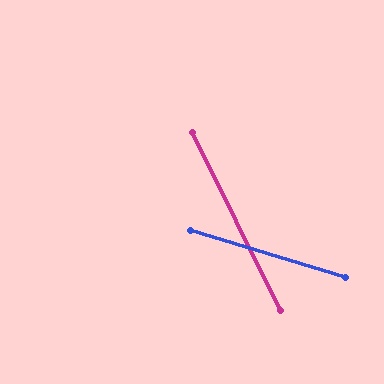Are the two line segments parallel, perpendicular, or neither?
Neither parallel nor perpendicular — they differ by about 47°.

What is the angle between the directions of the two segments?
Approximately 47 degrees.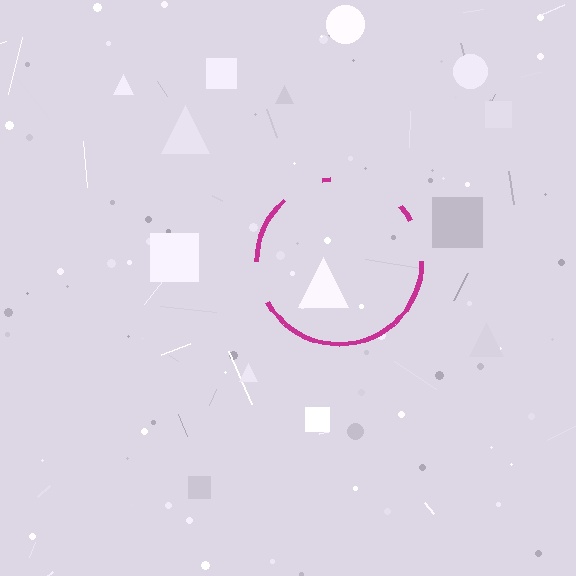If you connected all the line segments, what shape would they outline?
They would outline a circle.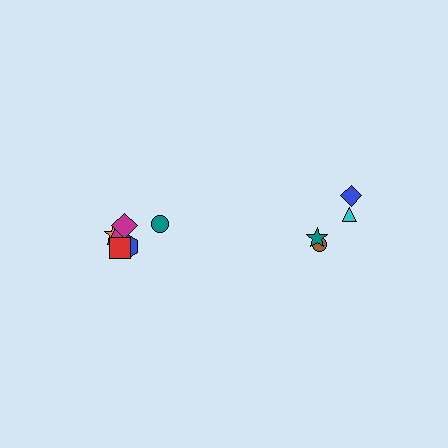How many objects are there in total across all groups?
There are 10 objects.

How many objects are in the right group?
There are 4 objects.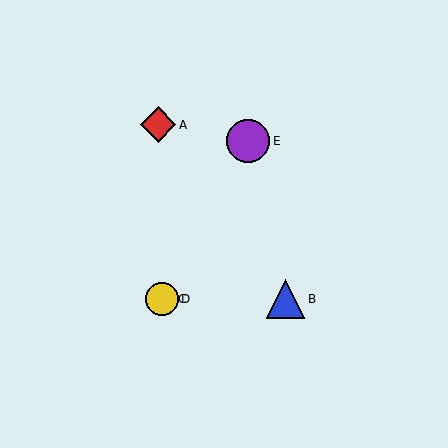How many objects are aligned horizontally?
3 objects (B, C, D) are aligned horizontally.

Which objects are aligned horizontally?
Objects B, C, D are aligned horizontally.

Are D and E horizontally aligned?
No, D is at y≈299 and E is at y≈141.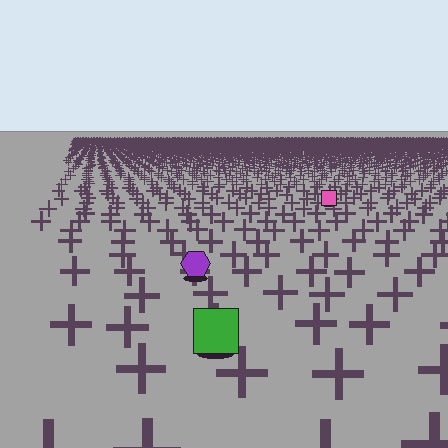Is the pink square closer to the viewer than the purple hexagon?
No. The purple hexagon is closer — you can tell from the texture gradient: the ground texture is coarser near it.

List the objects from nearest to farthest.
From nearest to farthest: the green square, the purple hexagon, the pink square.